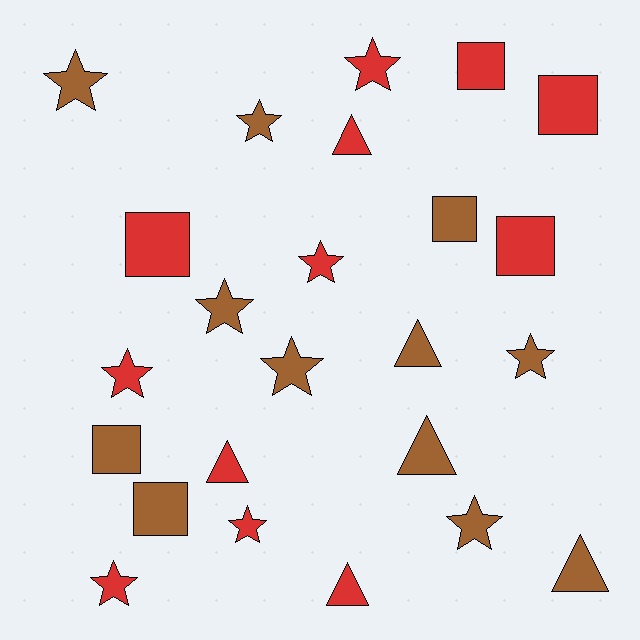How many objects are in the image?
There are 24 objects.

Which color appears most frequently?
Red, with 12 objects.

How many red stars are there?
There are 5 red stars.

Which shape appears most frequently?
Star, with 11 objects.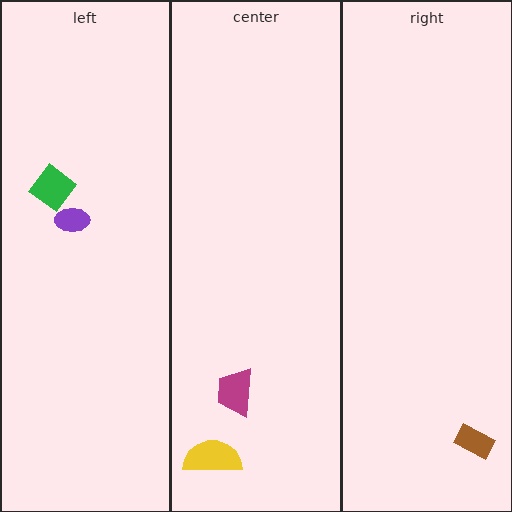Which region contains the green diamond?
The left region.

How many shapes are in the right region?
1.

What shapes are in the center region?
The yellow semicircle, the magenta trapezoid.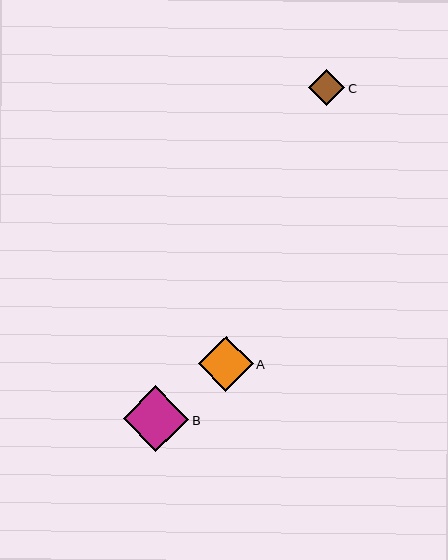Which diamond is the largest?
Diamond B is the largest with a size of approximately 65 pixels.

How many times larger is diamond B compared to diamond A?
Diamond B is approximately 1.2 times the size of diamond A.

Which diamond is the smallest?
Diamond C is the smallest with a size of approximately 36 pixels.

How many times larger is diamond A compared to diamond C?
Diamond A is approximately 1.5 times the size of diamond C.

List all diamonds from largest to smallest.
From largest to smallest: B, A, C.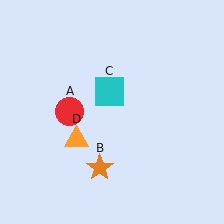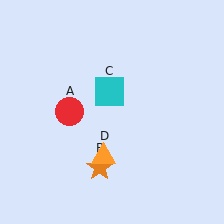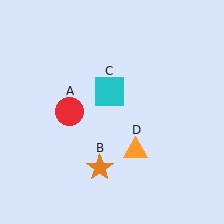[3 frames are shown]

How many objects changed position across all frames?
1 object changed position: orange triangle (object D).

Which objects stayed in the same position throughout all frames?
Red circle (object A) and orange star (object B) and cyan square (object C) remained stationary.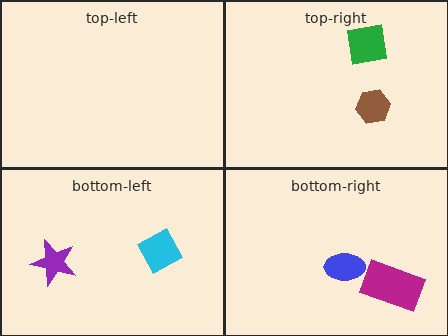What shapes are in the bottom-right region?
The blue ellipse, the magenta rectangle.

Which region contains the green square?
The top-right region.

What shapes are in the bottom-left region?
The purple star, the cyan diamond.